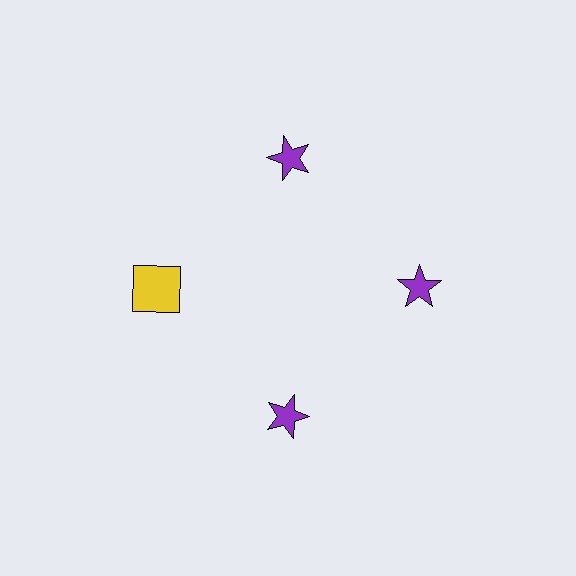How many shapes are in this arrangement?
There are 4 shapes arranged in a ring pattern.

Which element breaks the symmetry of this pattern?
The yellow square at roughly the 9 o'clock position breaks the symmetry. All other shapes are purple stars.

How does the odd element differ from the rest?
It differs in both color (yellow instead of purple) and shape (square instead of star).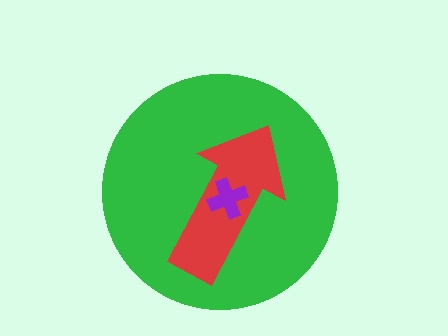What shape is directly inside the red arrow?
The purple cross.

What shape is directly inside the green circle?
The red arrow.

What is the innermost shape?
The purple cross.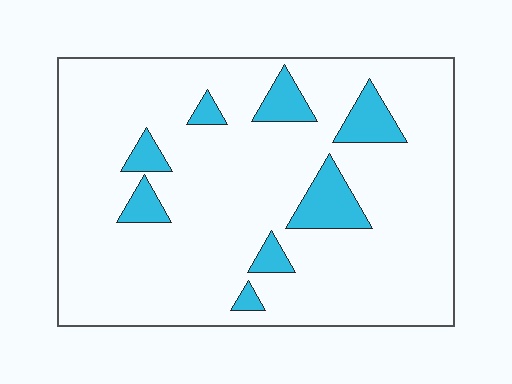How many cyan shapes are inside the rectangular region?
8.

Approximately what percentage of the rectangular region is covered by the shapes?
Approximately 10%.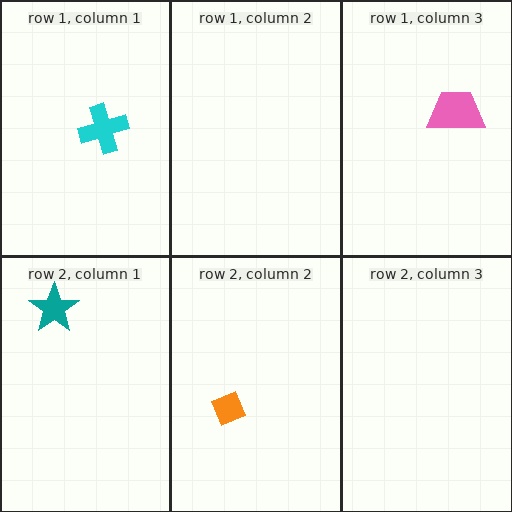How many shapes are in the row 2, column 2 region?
1.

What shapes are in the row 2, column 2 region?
The orange diamond.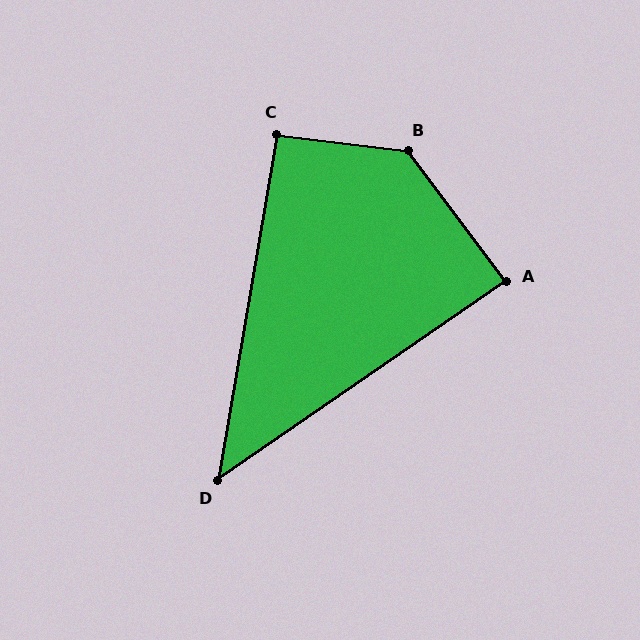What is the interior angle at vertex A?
Approximately 87 degrees (approximately right).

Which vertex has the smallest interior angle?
D, at approximately 46 degrees.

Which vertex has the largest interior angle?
B, at approximately 134 degrees.